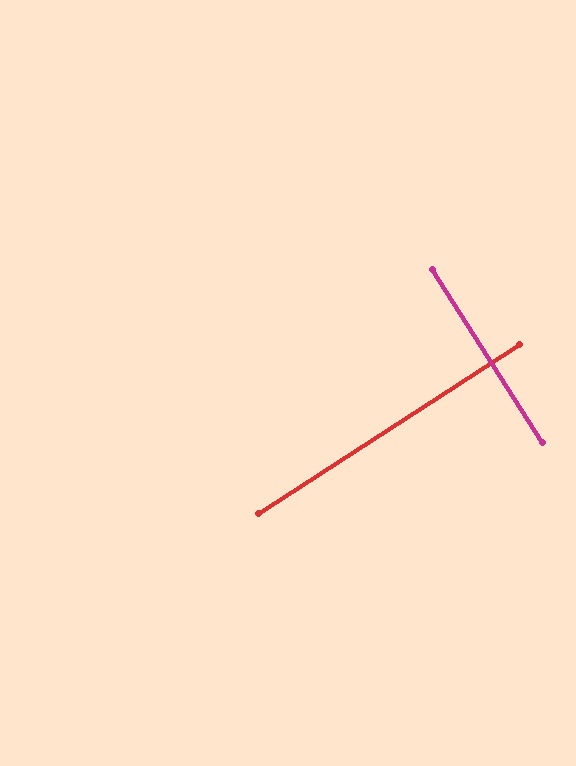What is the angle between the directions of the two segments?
Approximately 90 degrees.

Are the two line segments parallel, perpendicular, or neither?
Perpendicular — they meet at approximately 90°.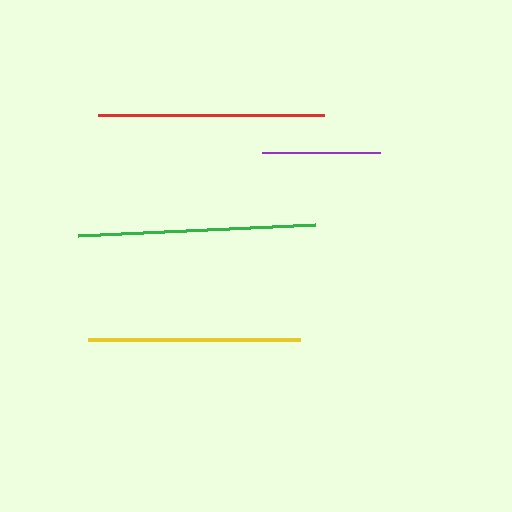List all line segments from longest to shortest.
From longest to shortest: green, red, yellow, purple.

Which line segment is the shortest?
The purple line is the shortest at approximately 119 pixels.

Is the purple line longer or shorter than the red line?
The red line is longer than the purple line.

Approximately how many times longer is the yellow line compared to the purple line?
The yellow line is approximately 1.8 times the length of the purple line.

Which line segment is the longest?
The green line is the longest at approximately 237 pixels.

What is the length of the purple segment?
The purple segment is approximately 119 pixels long.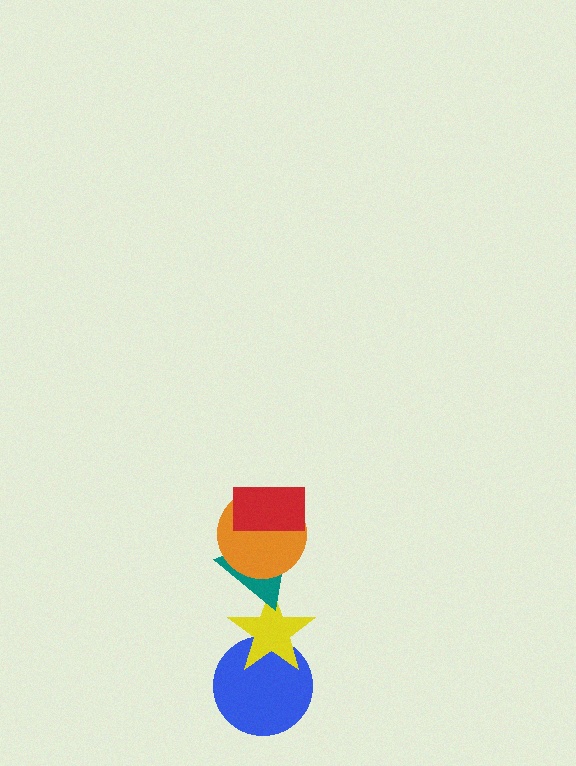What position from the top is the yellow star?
The yellow star is 4th from the top.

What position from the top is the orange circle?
The orange circle is 2nd from the top.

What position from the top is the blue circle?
The blue circle is 5th from the top.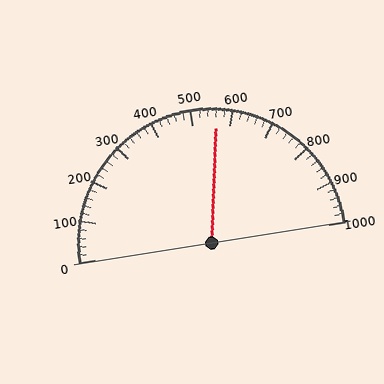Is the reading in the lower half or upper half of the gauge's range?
The reading is in the upper half of the range (0 to 1000).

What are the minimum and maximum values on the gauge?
The gauge ranges from 0 to 1000.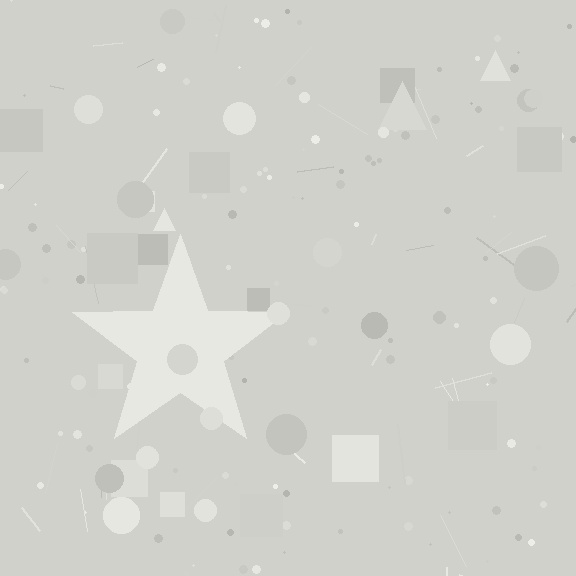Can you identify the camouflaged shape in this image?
The camouflaged shape is a star.